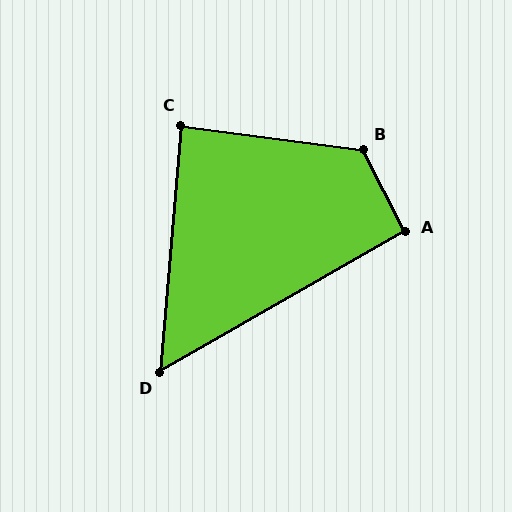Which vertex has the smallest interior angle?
D, at approximately 55 degrees.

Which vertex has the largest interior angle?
B, at approximately 125 degrees.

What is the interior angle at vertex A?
Approximately 93 degrees (approximately right).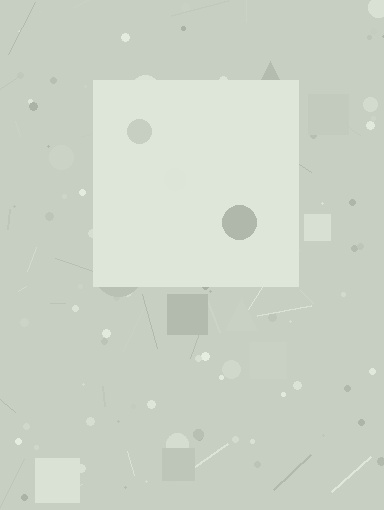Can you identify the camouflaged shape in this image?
The camouflaged shape is a square.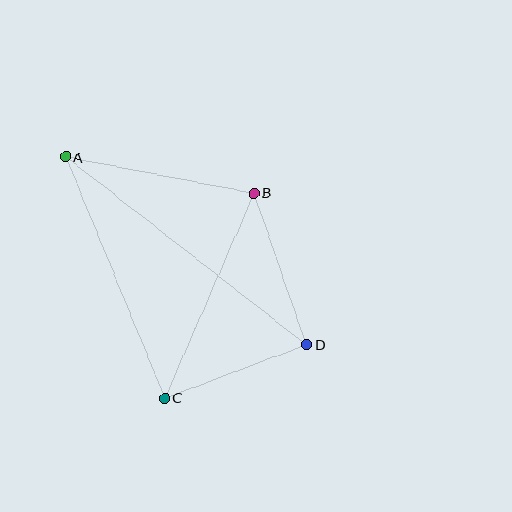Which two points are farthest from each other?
Points A and D are farthest from each other.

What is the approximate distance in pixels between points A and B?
The distance between A and B is approximately 191 pixels.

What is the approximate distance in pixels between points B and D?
The distance between B and D is approximately 161 pixels.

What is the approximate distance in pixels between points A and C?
The distance between A and C is approximately 261 pixels.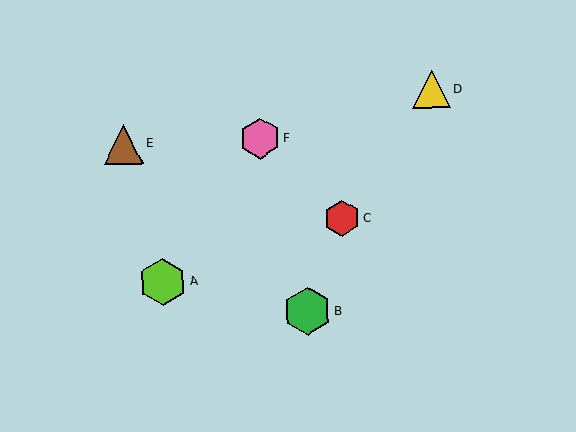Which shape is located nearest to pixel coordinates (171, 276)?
The lime hexagon (labeled A) at (163, 282) is nearest to that location.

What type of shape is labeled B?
Shape B is a green hexagon.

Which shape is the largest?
The green hexagon (labeled B) is the largest.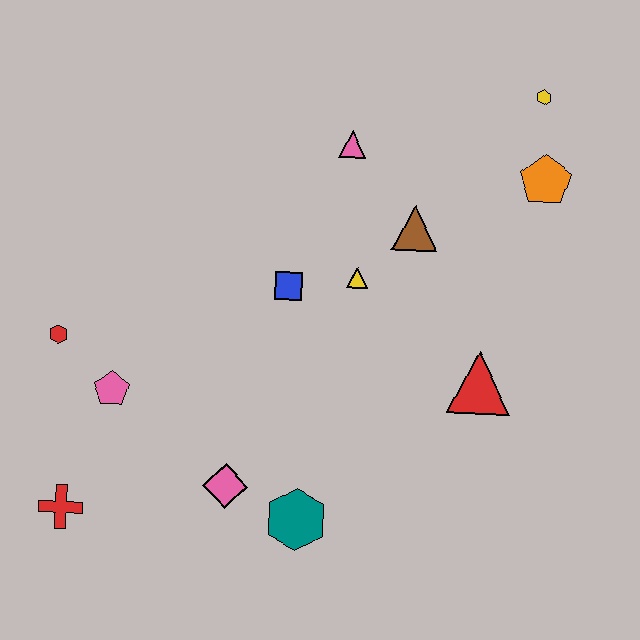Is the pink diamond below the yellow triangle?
Yes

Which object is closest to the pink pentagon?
The red hexagon is closest to the pink pentagon.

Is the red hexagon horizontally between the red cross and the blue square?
No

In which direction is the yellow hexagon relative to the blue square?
The yellow hexagon is to the right of the blue square.